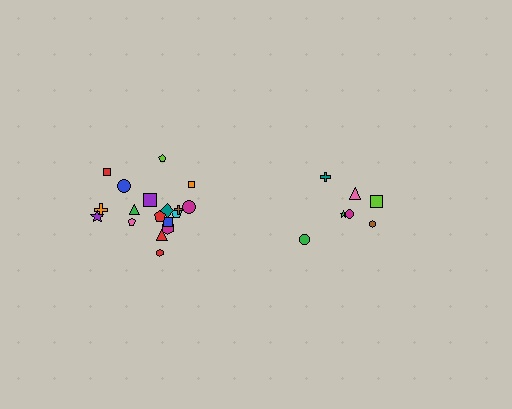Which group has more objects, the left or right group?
The left group.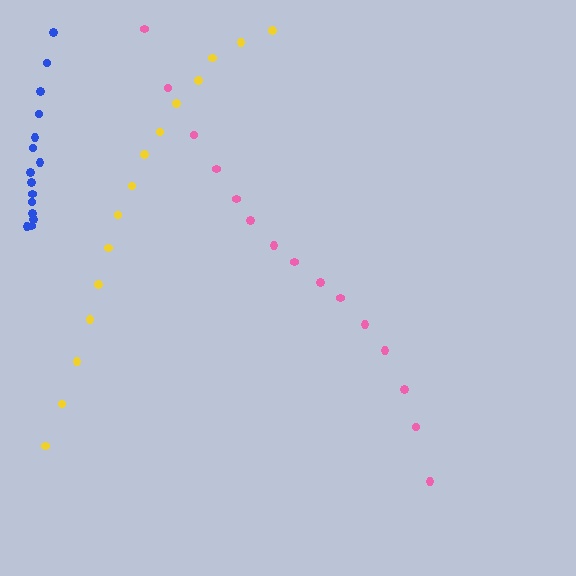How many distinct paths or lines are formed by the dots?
There are 3 distinct paths.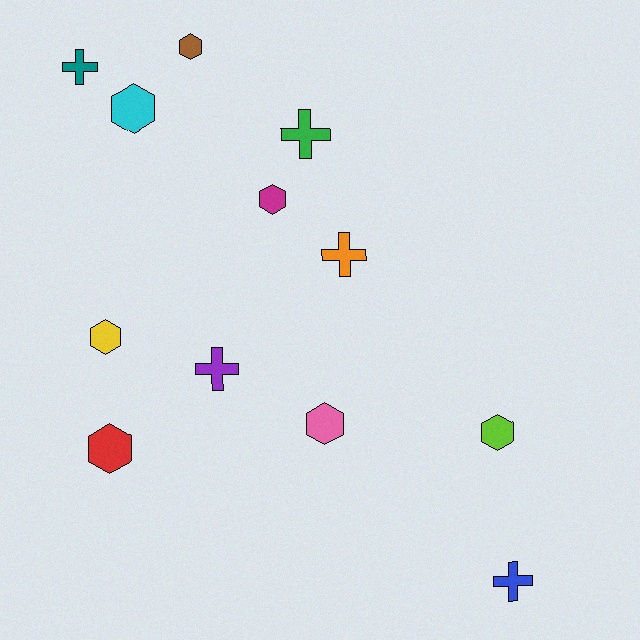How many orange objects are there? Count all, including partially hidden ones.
There is 1 orange object.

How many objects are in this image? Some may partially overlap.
There are 12 objects.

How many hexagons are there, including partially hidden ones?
There are 7 hexagons.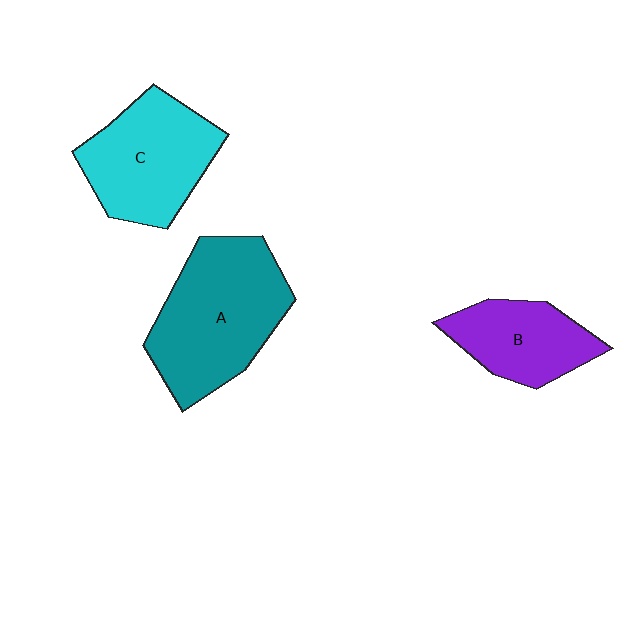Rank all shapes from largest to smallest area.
From largest to smallest: A (teal), C (cyan), B (purple).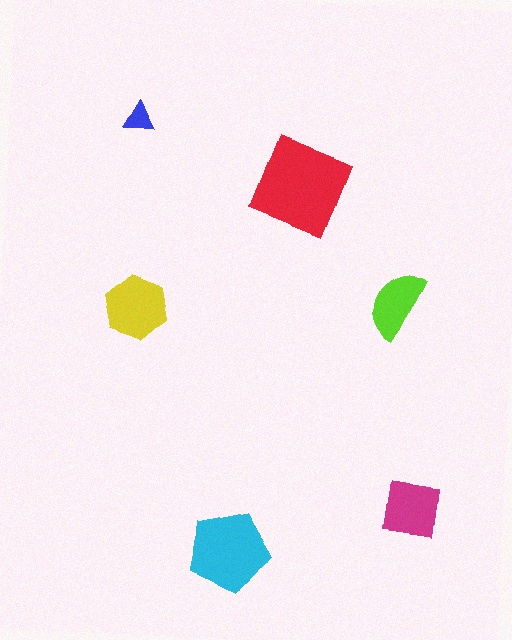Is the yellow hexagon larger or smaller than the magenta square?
Larger.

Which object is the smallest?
The blue triangle.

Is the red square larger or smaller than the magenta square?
Larger.